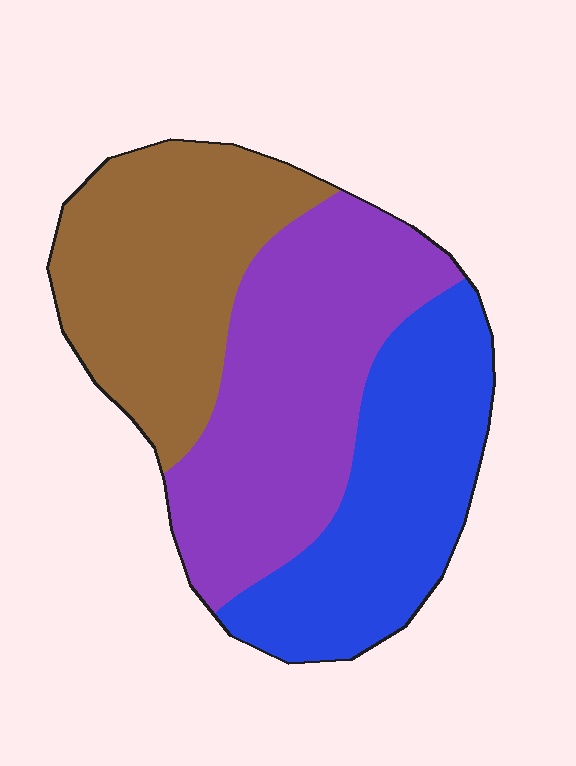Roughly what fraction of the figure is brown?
Brown takes up between a quarter and a half of the figure.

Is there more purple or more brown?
Purple.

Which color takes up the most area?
Purple, at roughly 40%.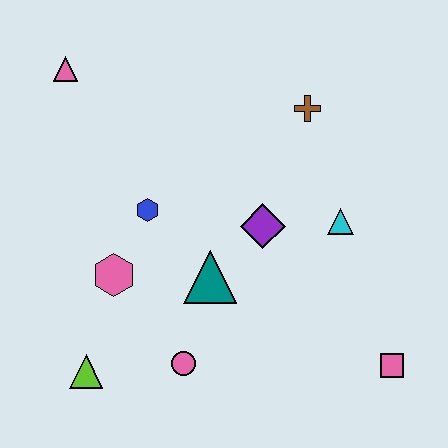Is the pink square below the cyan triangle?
Yes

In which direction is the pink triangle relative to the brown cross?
The pink triangle is to the left of the brown cross.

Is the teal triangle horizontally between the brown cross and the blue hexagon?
Yes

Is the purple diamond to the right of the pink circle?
Yes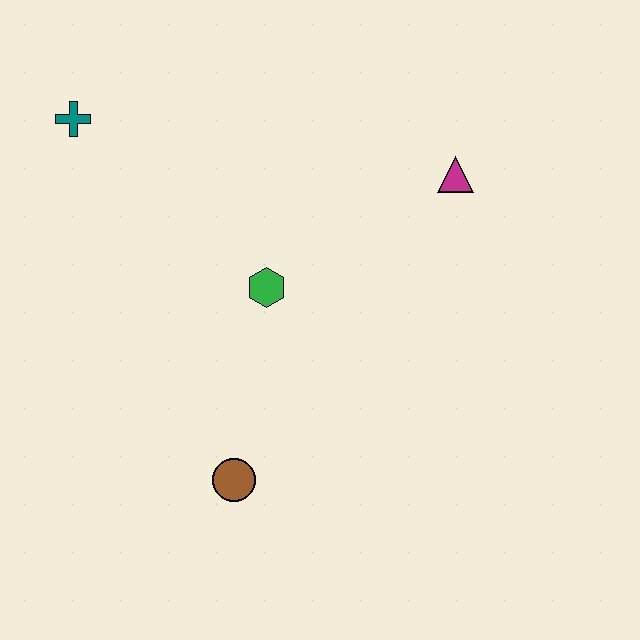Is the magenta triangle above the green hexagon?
Yes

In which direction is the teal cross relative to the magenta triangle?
The teal cross is to the left of the magenta triangle.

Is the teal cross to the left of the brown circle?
Yes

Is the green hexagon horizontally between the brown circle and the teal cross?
No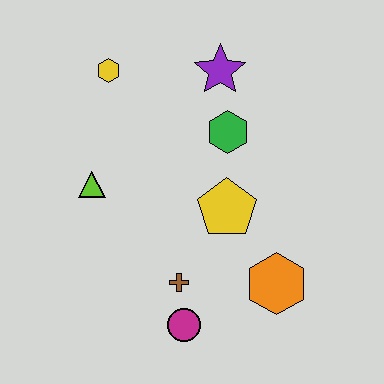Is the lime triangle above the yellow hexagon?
No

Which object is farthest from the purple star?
The magenta circle is farthest from the purple star.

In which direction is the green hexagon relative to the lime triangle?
The green hexagon is to the right of the lime triangle.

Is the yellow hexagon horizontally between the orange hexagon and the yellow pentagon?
No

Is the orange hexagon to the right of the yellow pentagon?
Yes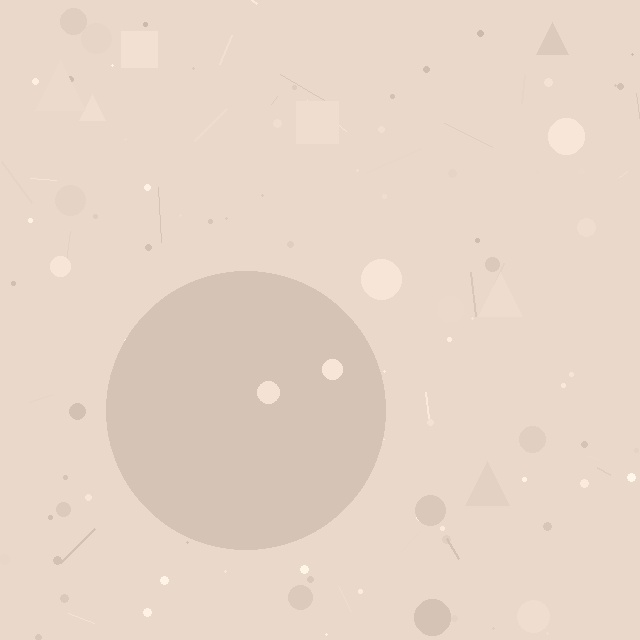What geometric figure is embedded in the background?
A circle is embedded in the background.